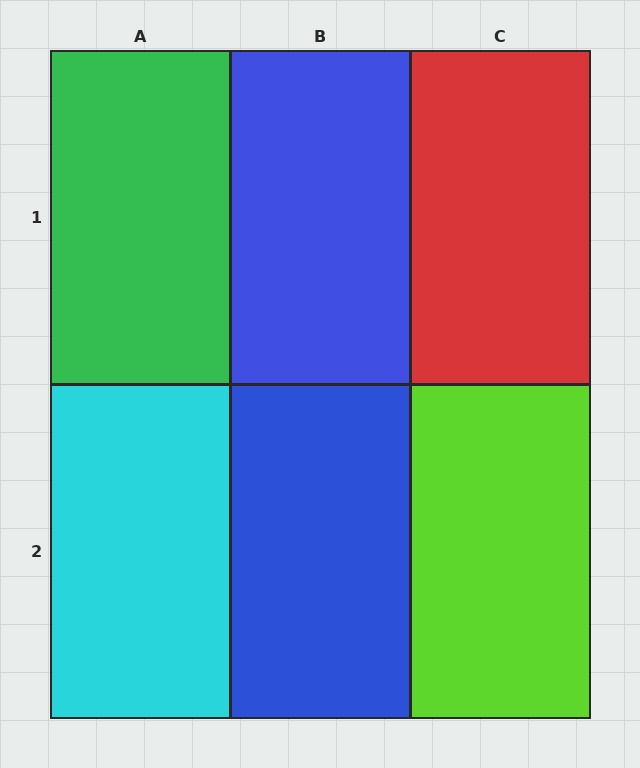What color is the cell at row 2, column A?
Cyan.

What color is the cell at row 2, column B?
Blue.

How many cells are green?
1 cell is green.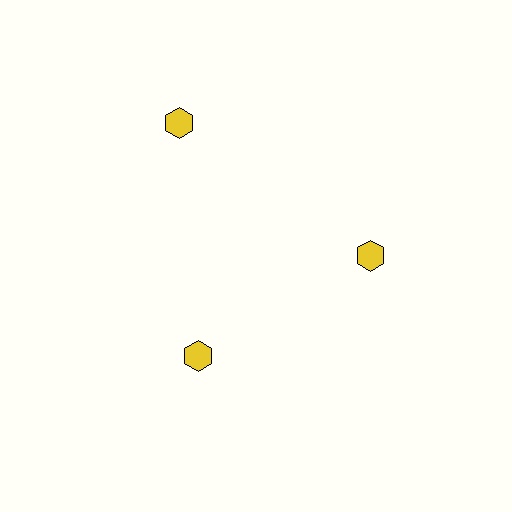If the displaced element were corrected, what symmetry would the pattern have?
It would have 3-fold rotational symmetry — the pattern would map onto itself every 120 degrees.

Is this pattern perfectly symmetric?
No. The 3 yellow hexagons are arranged in a ring, but one element near the 11 o'clock position is pushed outward from the center, breaking the 3-fold rotational symmetry.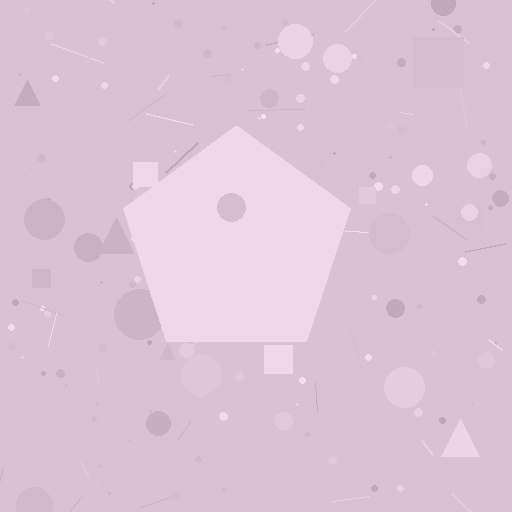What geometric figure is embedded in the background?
A pentagon is embedded in the background.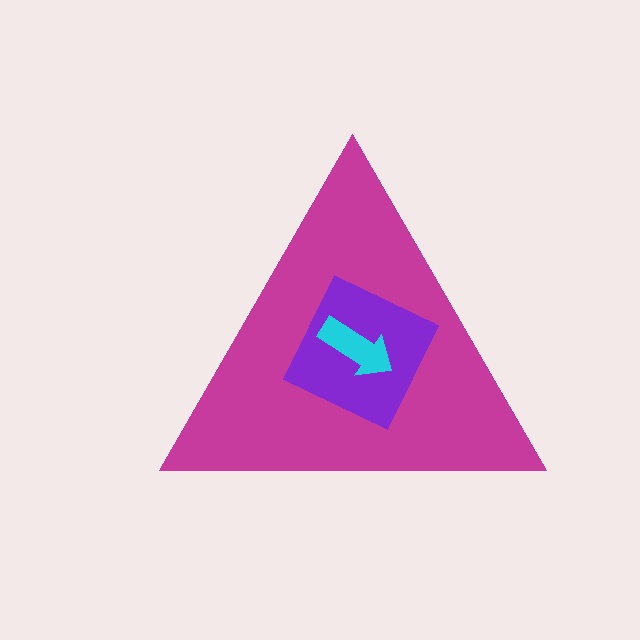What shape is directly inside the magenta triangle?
The purple diamond.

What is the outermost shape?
The magenta triangle.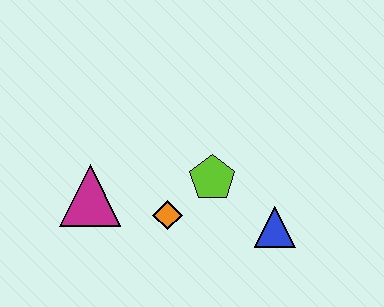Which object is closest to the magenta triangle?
The orange diamond is closest to the magenta triangle.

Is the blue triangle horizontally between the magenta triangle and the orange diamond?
No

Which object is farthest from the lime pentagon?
The magenta triangle is farthest from the lime pentagon.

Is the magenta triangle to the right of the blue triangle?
No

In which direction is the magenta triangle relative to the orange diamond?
The magenta triangle is to the left of the orange diamond.